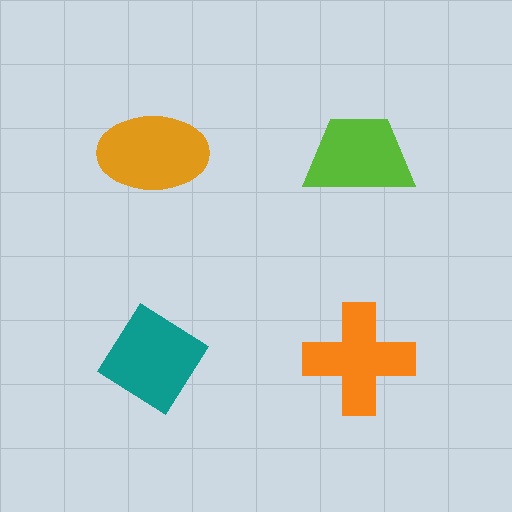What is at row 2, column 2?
An orange cross.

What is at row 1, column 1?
An orange ellipse.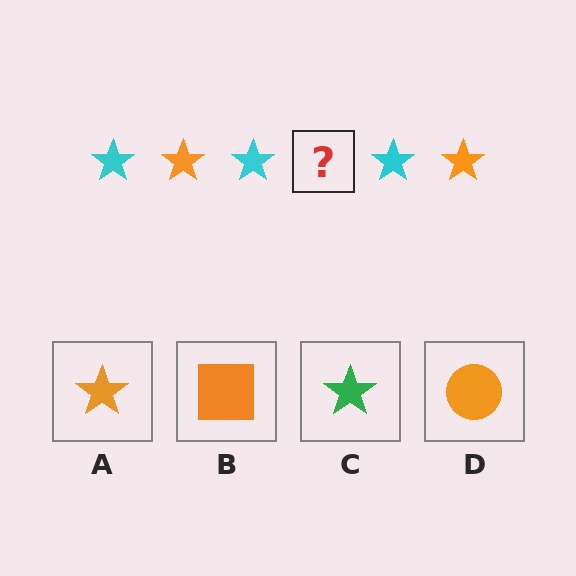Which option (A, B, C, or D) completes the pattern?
A.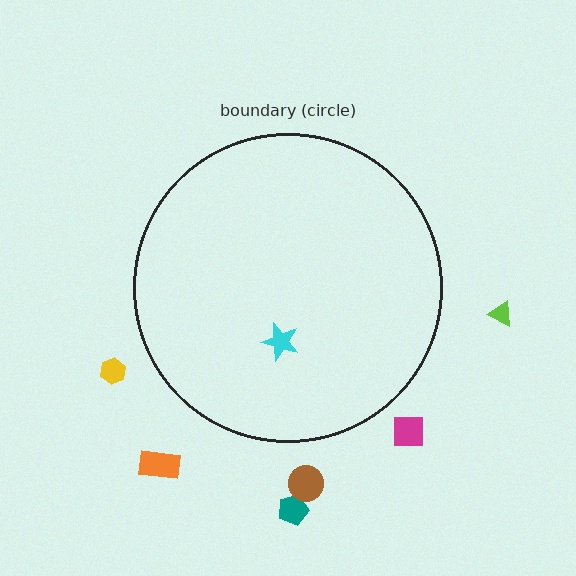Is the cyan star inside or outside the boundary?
Inside.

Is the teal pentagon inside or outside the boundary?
Outside.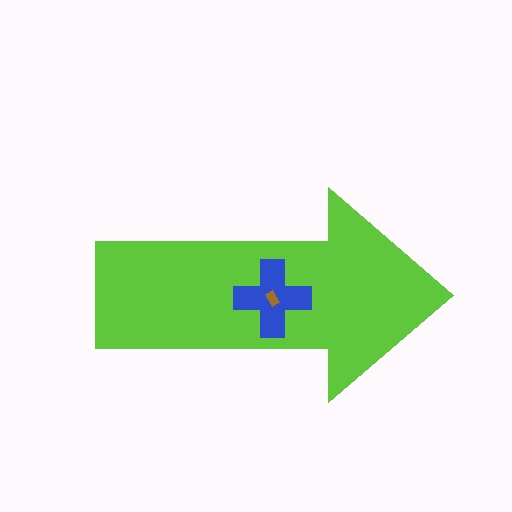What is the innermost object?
The brown rectangle.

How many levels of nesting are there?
3.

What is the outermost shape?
The lime arrow.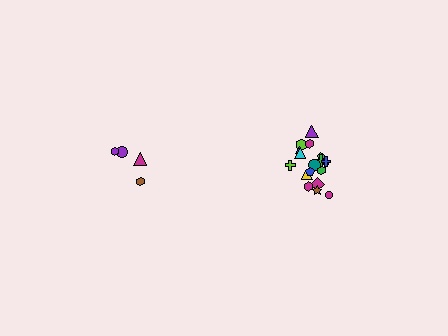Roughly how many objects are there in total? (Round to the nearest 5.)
Roughly 20 objects in total.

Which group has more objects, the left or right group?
The right group.